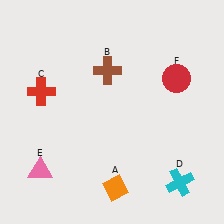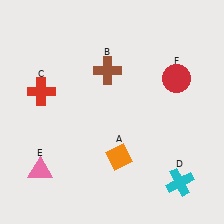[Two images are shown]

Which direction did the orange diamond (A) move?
The orange diamond (A) moved up.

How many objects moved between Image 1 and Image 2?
1 object moved between the two images.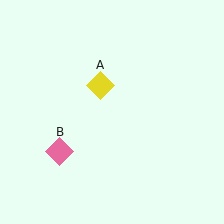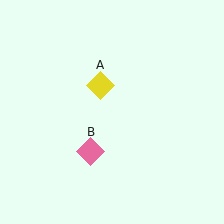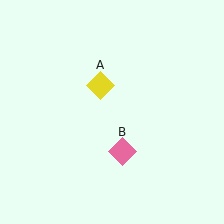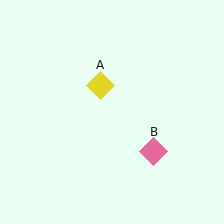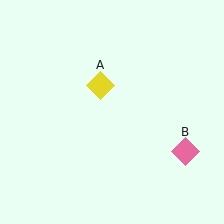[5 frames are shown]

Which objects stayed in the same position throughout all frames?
Yellow diamond (object A) remained stationary.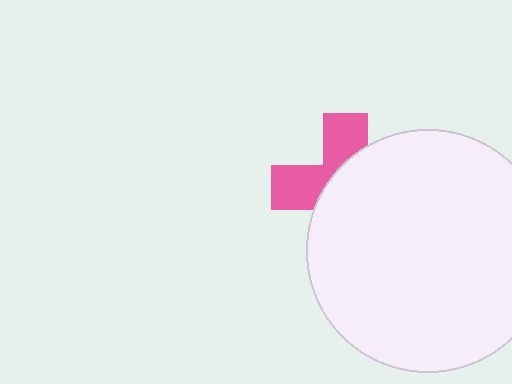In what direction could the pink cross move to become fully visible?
The pink cross could move left. That would shift it out from behind the white circle entirely.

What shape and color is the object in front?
The object in front is a white circle.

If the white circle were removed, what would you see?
You would see the complete pink cross.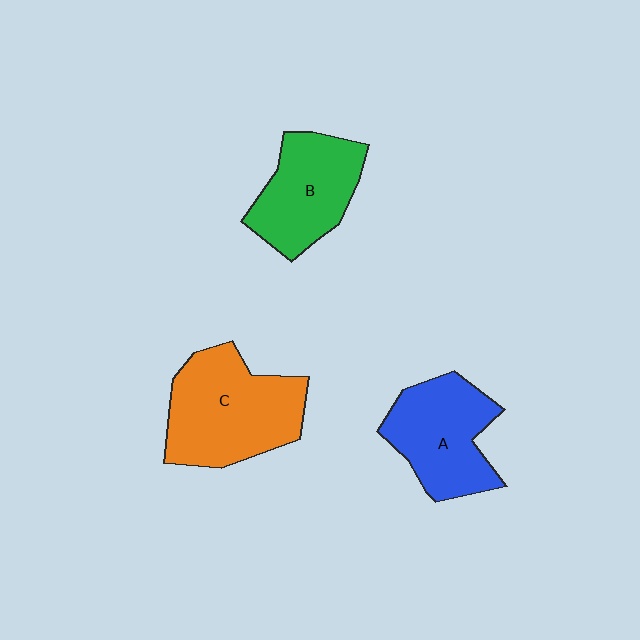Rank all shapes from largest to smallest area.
From largest to smallest: C (orange), A (blue), B (green).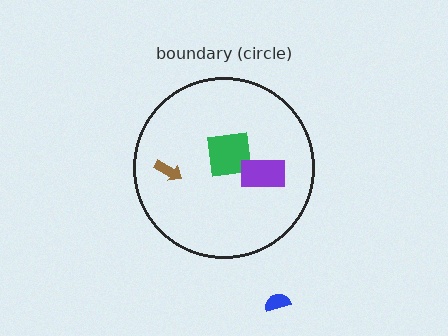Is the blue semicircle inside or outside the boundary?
Outside.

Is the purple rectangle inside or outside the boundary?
Inside.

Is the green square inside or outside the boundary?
Inside.